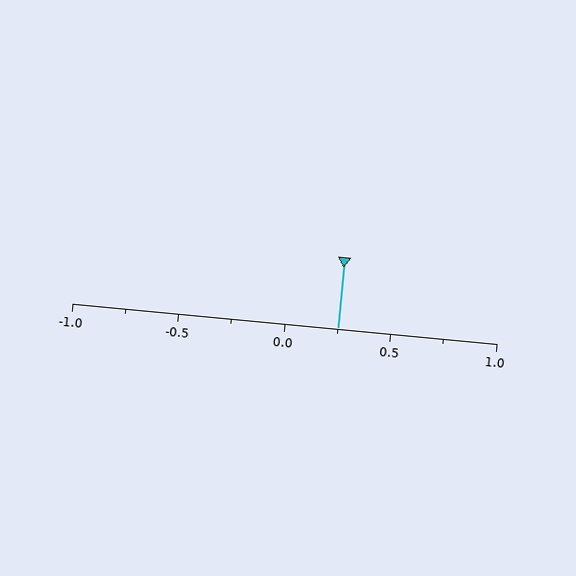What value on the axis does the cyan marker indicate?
The marker indicates approximately 0.25.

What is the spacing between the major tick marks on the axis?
The major ticks are spaced 0.5 apart.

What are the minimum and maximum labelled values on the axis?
The axis runs from -1.0 to 1.0.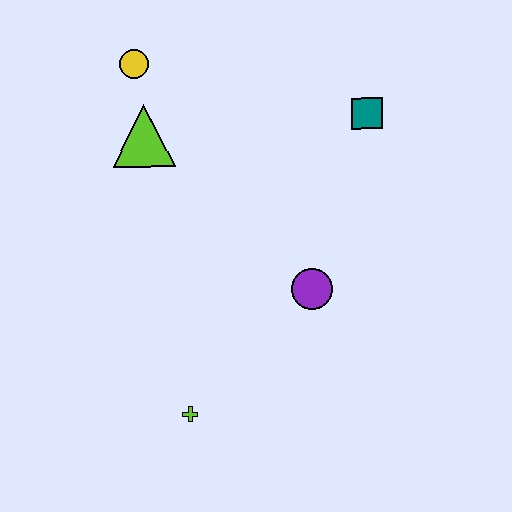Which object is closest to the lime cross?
The purple circle is closest to the lime cross.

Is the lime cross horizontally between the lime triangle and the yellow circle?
No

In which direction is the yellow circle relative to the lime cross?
The yellow circle is above the lime cross.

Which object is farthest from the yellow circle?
The lime cross is farthest from the yellow circle.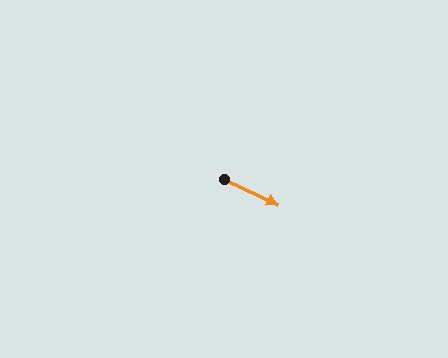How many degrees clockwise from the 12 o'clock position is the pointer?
Approximately 116 degrees.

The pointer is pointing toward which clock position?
Roughly 4 o'clock.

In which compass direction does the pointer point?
Southeast.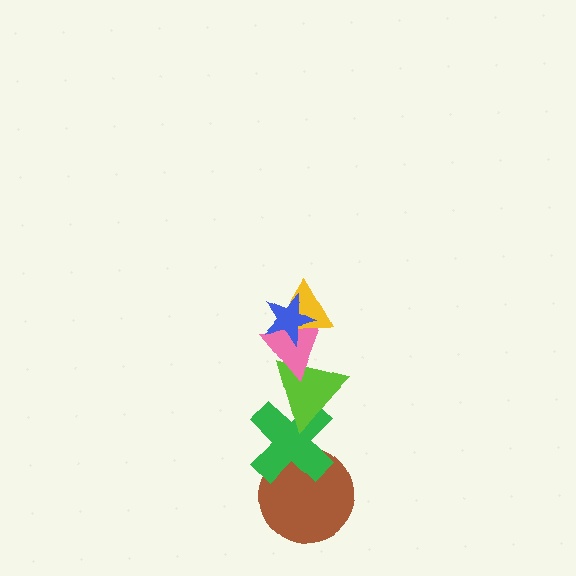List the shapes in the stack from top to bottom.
From top to bottom: the blue star, the yellow triangle, the pink triangle, the lime triangle, the green cross, the brown circle.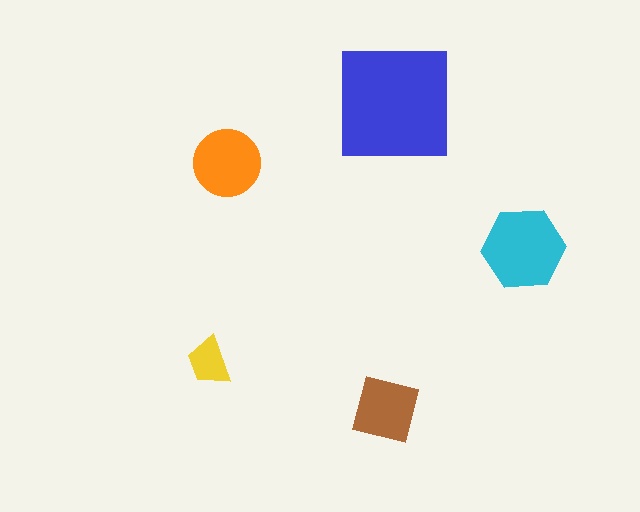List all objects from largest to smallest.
The blue square, the cyan hexagon, the orange circle, the brown square, the yellow trapezoid.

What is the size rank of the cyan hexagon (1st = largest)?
2nd.